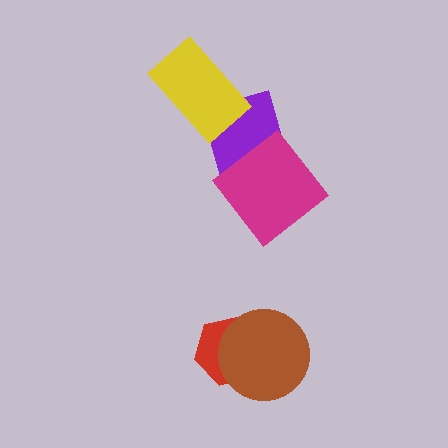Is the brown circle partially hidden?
No, no other shape covers it.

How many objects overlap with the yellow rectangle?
1 object overlaps with the yellow rectangle.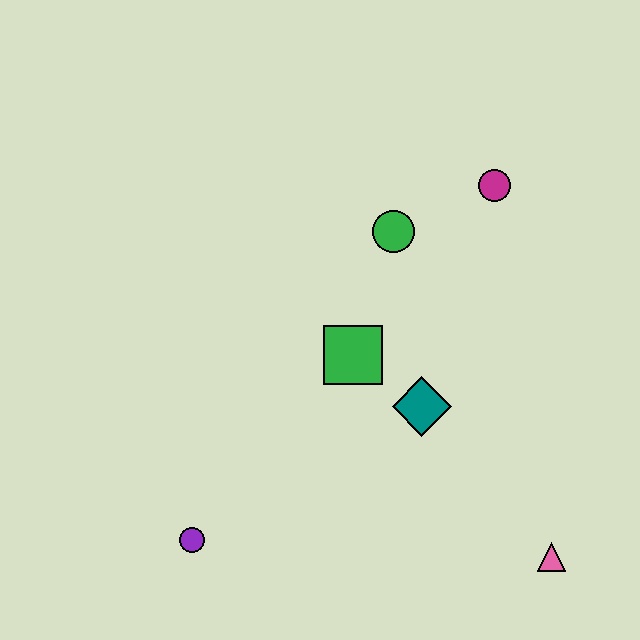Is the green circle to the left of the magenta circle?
Yes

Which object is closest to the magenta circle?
The green circle is closest to the magenta circle.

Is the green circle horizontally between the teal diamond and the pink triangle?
No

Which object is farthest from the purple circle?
The magenta circle is farthest from the purple circle.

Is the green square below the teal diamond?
No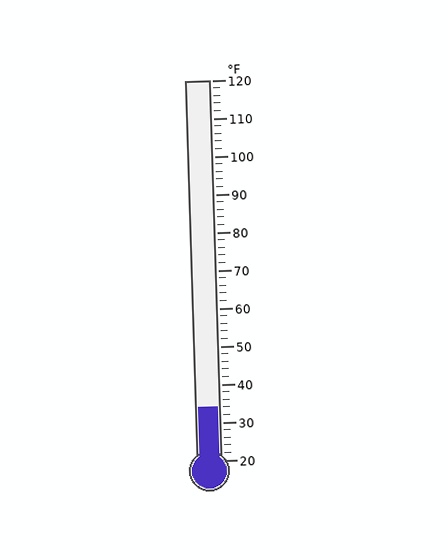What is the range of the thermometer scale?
The thermometer scale ranges from 20°F to 120°F.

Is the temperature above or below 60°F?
The temperature is below 60°F.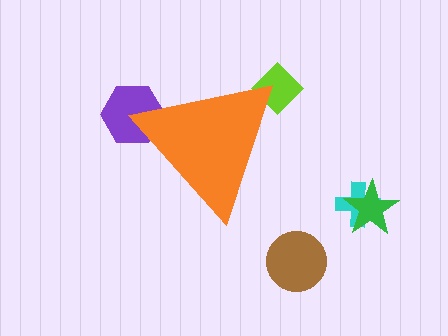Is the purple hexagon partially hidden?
Yes, the purple hexagon is partially hidden behind the orange triangle.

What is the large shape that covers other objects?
An orange triangle.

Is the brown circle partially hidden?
No, the brown circle is fully visible.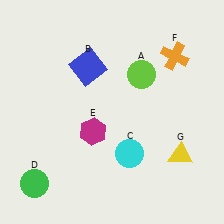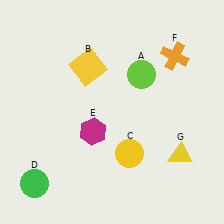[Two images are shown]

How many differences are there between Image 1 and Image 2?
There are 2 differences between the two images.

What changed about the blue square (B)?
In Image 1, B is blue. In Image 2, it changed to yellow.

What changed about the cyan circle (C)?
In Image 1, C is cyan. In Image 2, it changed to yellow.